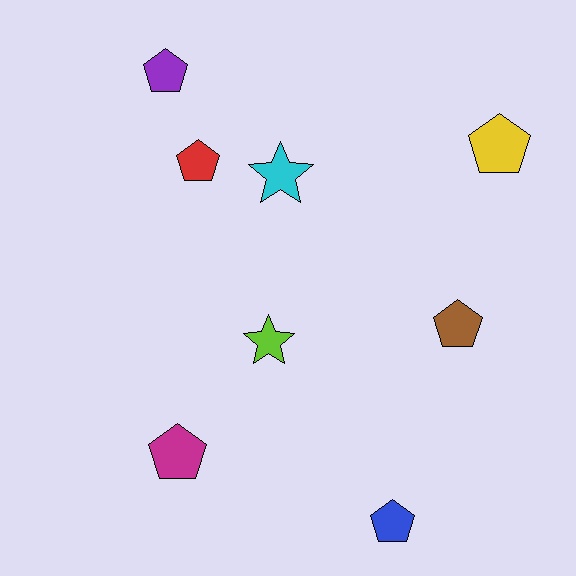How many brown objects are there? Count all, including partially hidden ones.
There is 1 brown object.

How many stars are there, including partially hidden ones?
There are 2 stars.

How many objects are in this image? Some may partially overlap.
There are 8 objects.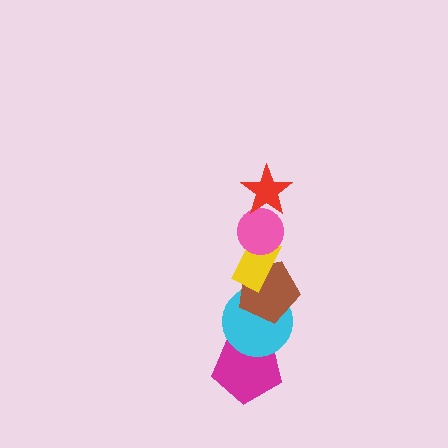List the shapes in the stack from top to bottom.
From top to bottom: the red star, the pink circle, the yellow rectangle, the brown pentagon, the cyan circle, the magenta pentagon.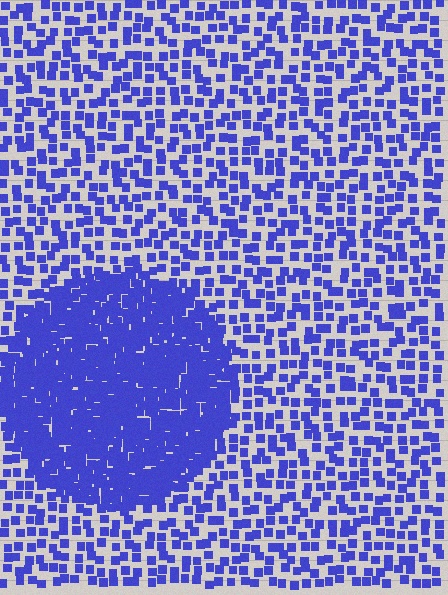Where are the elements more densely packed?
The elements are more densely packed inside the circle boundary.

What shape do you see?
I see a circle.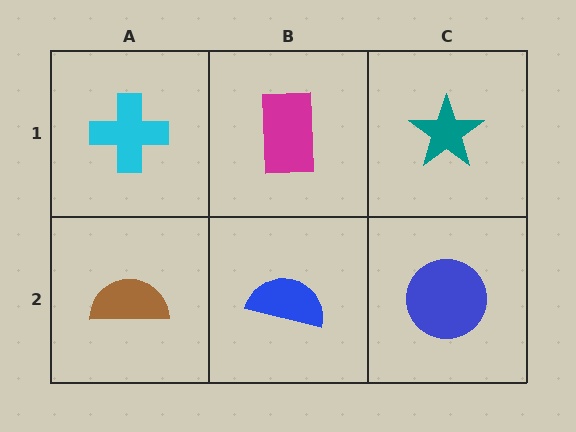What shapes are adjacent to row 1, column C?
A blue circle (row 2, column C), a magenta rectangle (row 1, column B).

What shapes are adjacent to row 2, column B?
A magenta rectangle (row 1, column B), a brown semicircle (row 2, column A), a blue circle (row 2, column C).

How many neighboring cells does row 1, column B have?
3.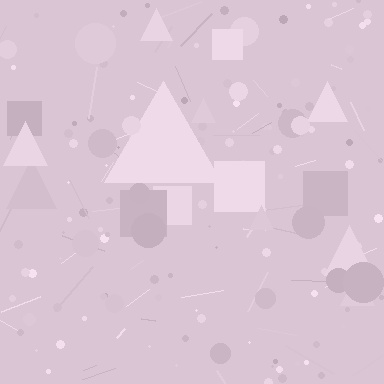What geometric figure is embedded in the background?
A triangle is embedded in the background.